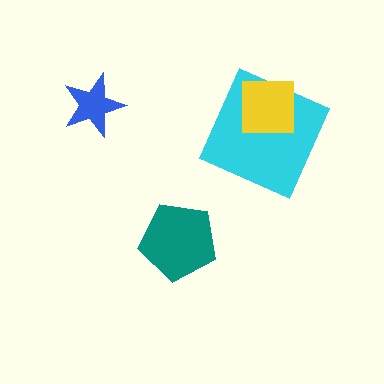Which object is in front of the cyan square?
The yellow square is in front of the cyan square.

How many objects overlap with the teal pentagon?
0 objects overlap with the teal pentagon.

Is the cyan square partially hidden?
Yes, it is partially covered by another shape.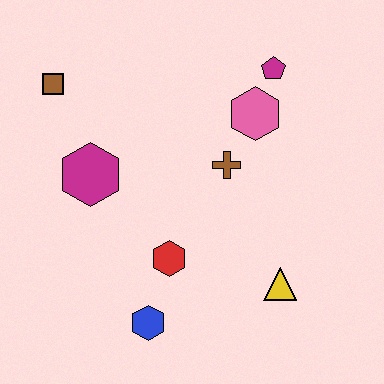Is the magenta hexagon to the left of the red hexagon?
Yes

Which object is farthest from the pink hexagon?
The blue hexagon is farthest from the pink hexagon.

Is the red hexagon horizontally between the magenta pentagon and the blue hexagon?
Yes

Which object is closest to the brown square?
The magenta hexagon is closest to the brown square.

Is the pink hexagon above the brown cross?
Yes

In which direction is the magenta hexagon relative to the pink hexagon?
The magenta hexagon is to the left of the pink hexagon.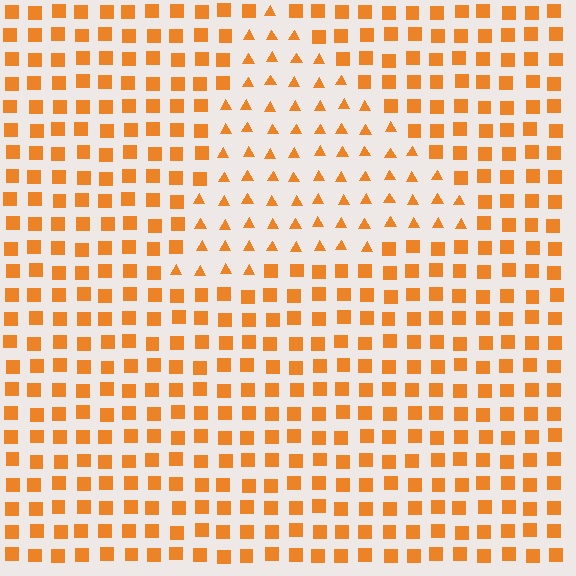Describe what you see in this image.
The image is filled with small orange elements arranged in a uniform grid. A triangle-shaped region contains triangles, while the surrounding area contains squares. The boundary is defined purely by the change in element shape.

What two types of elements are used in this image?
The image uses triangles inside the triangle region and squares outside it.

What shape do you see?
I see a triangle.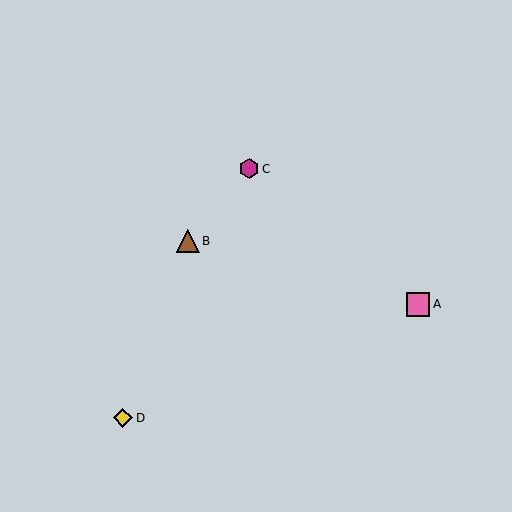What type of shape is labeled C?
Shape C is a magenta hexagon.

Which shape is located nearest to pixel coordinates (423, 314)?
The pink square (labeled A) at (418, 304) is nearest to that location.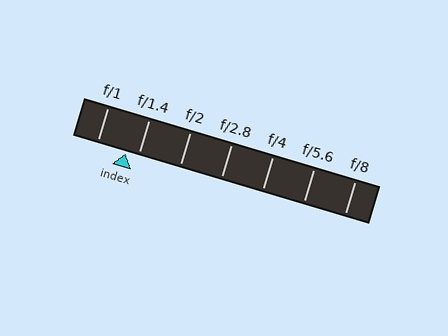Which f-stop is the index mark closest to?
The index mark is closest to f/1.4.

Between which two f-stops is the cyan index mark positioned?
The index mark is between f/1 and f/1.4.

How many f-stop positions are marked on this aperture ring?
There are 7 f-stop positions marked.